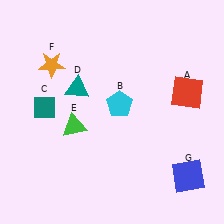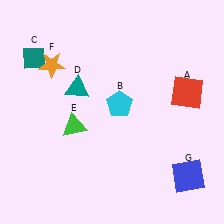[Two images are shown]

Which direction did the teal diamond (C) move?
The teal diamond (C) moved up.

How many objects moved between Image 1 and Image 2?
1 object moved between the two images.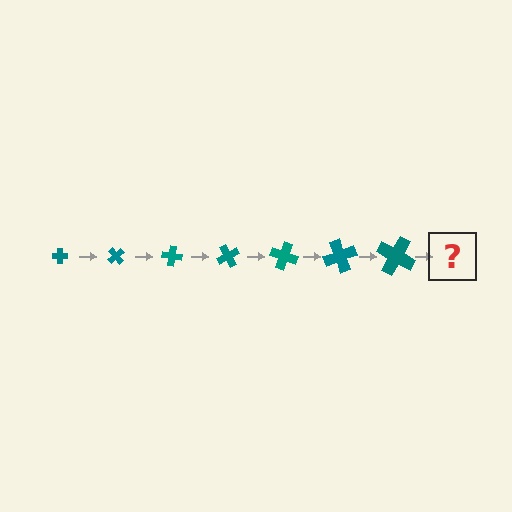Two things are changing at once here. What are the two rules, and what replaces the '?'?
The two rules are that the cross grows larger each step and it rotates 50 degrees each step. The '?' should be a cross, larger than the previous one and rotated 350 degrees from the start.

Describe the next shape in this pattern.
It should be a cross, larger than the previous one and rotated 350 degrees from the start.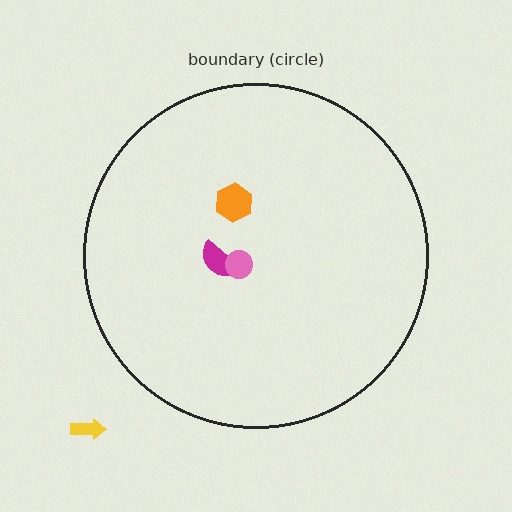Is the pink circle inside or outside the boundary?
Inside.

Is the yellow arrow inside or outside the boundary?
Outside.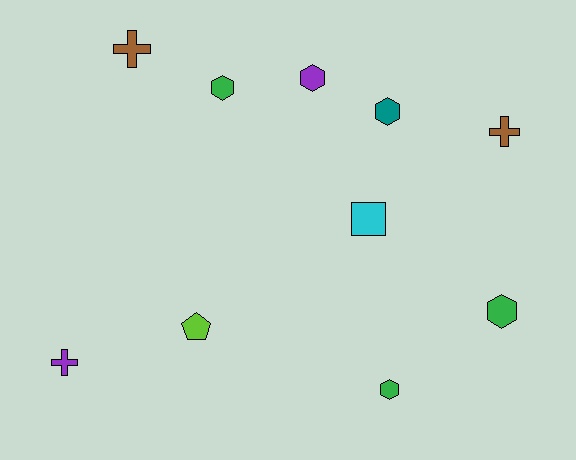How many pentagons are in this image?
There is 1 pentagon.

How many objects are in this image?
There are 10 objects.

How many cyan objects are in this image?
There is 1 cyan object.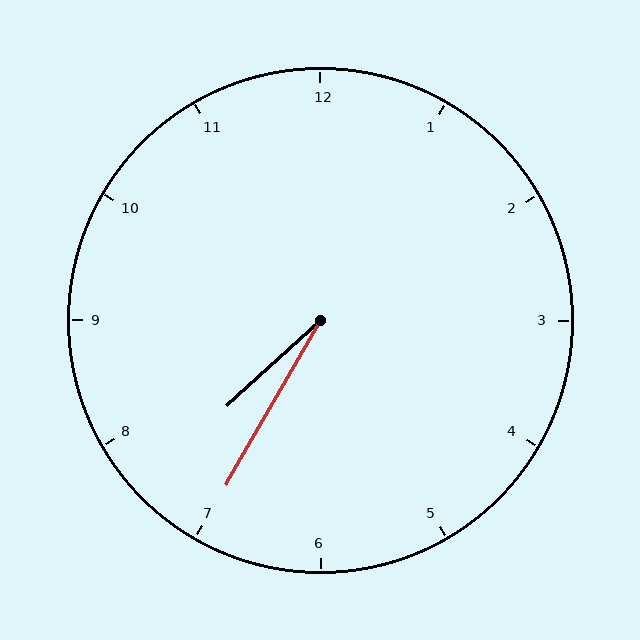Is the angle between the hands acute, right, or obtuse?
It is acute.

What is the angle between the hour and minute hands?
Approximately 18 degrees.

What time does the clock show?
7:35.